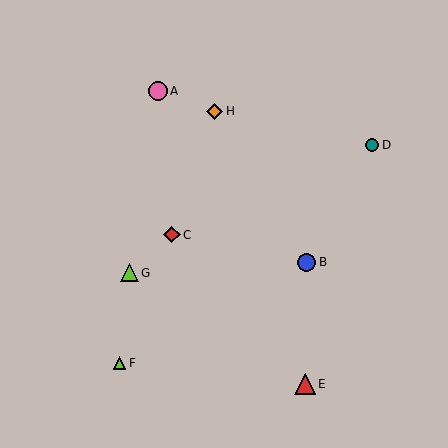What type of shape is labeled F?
Shape F is a lime triangle.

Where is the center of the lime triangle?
The center of the lime triangle is at (129, 273).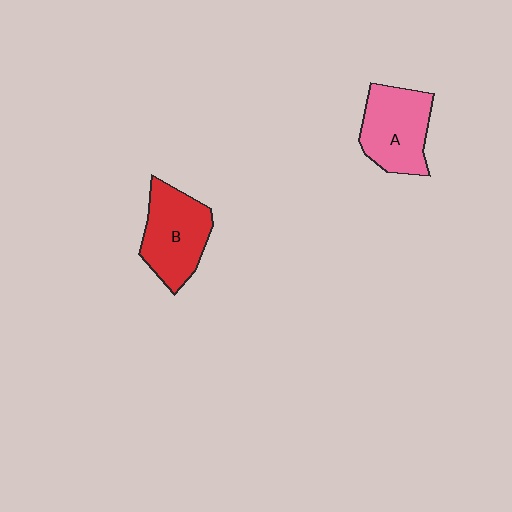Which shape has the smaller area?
Shape A (pink).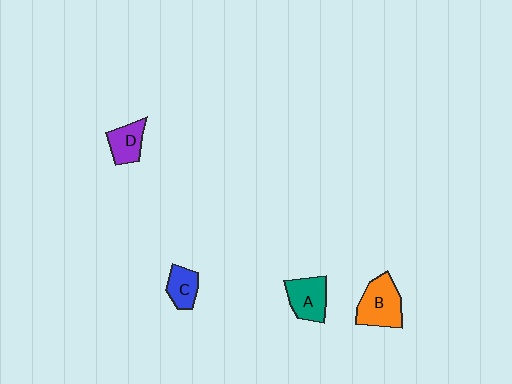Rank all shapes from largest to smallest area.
From largest to smallest: B (orange), A (teal), D (purple), C (blue).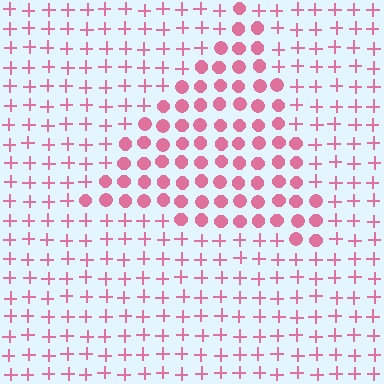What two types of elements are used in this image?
The image uses circles inside the triangle region and plus signs outside it.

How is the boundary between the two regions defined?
The boundary is defined by a change in element shape: circles inside vs. plus signs outside. All elements share the same color and spacing.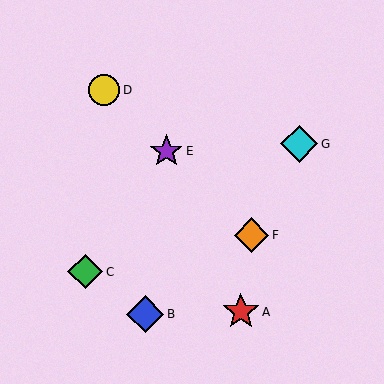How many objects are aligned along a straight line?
3 objects (D, E, F) are aligned along a straight line.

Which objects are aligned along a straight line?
Objects D, E, F are aligned along a straight line.